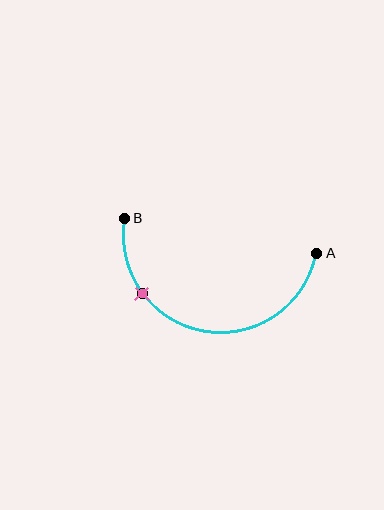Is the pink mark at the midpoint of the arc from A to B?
No. The pink mark lies on the arc but is closer to endpoint B. The arc midpoint would be at the point on the curve equidistant along the arc from both A and B.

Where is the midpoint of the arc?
The arc midpoint is the point on the curve farthest from the straight line joining A and B. It sits below that line.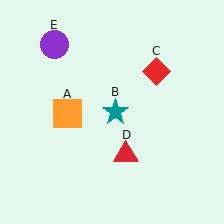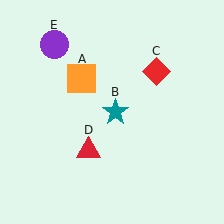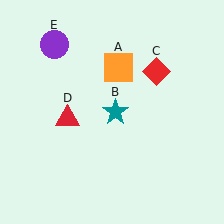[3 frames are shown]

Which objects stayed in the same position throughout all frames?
Teal star (object B) and red diamond (object C) and purple circle (object E) remained stationary.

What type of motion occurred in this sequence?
The orange square (object A), red triangle (object D) rotated clockwise around the center of the scene.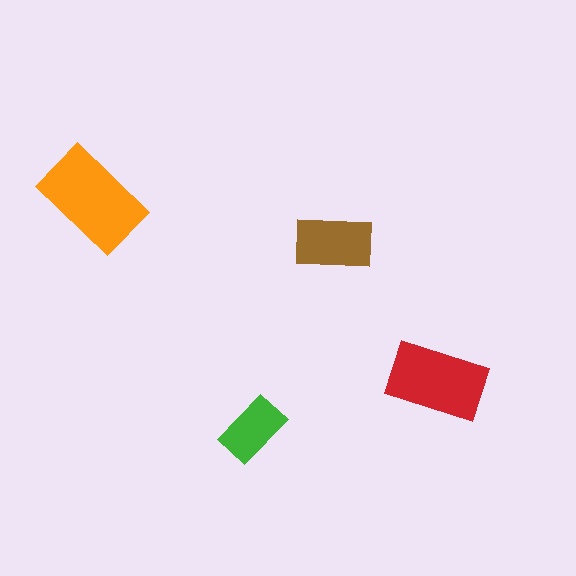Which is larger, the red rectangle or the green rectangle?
The red one.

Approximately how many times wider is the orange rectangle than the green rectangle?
About 1.5 times wider.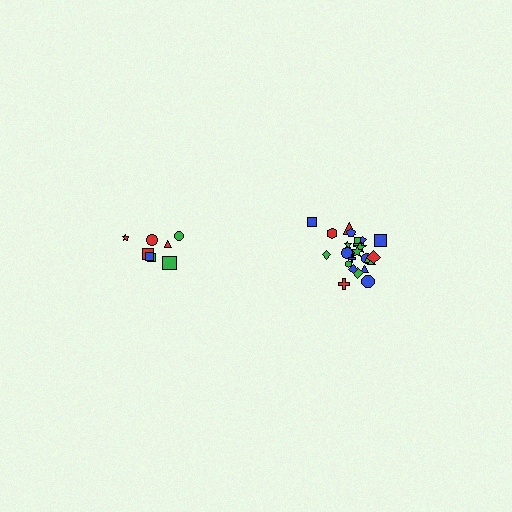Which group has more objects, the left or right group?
The right group.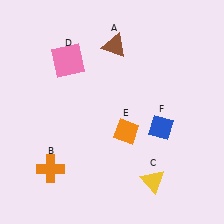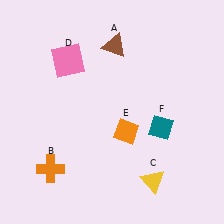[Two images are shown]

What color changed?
The diamond (F) changed from blue in Image 1 to teal in Image 2.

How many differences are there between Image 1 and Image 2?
There is 1 difference between the two images.